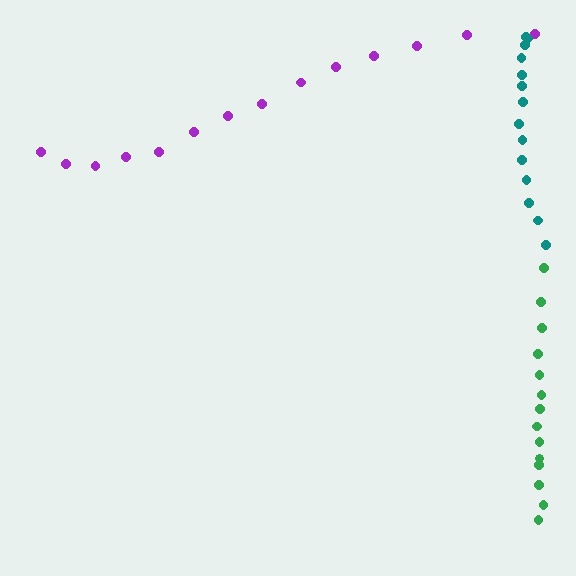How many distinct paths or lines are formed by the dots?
There are 3 distinct paths.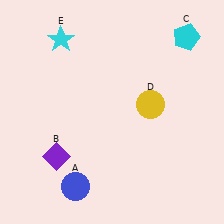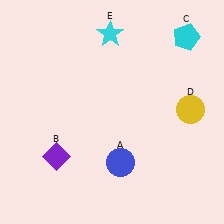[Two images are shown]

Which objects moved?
The objects that moved are: the blue circle (A), the yellow circle (D), the cyan star (E).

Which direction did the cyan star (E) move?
The cyan star (E) moved right.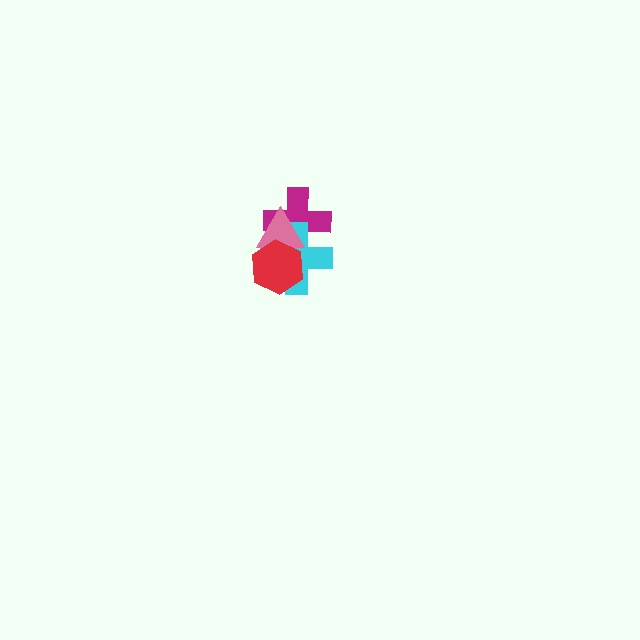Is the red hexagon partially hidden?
No, no other shape covers it.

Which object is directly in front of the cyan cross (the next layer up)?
The pink triangle is directly in front of the cyan cross.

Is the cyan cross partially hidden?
Yes, it is partially covered by another shape.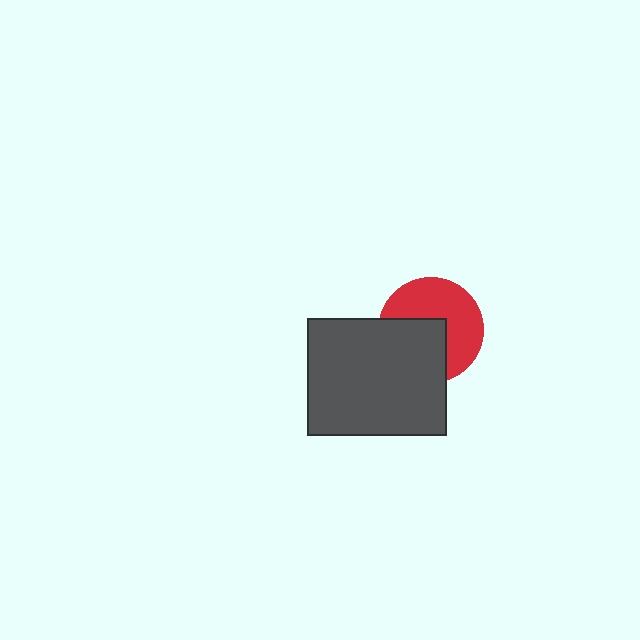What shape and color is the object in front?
The object in front is a dark gray rectangle.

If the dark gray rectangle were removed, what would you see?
You would see the complete red circle.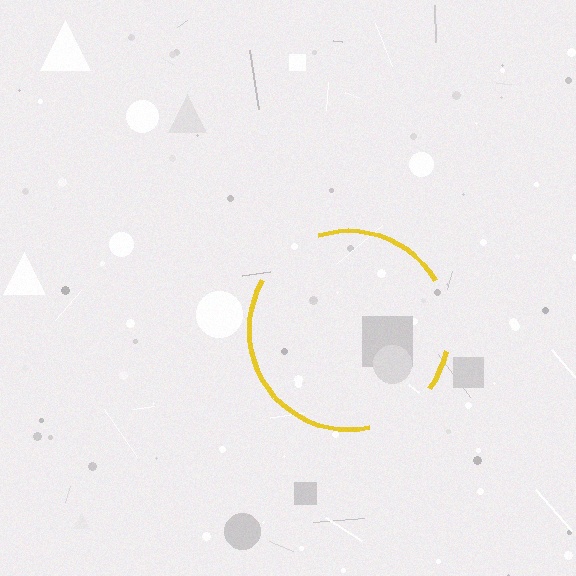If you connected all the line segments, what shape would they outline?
They would outline a circle.